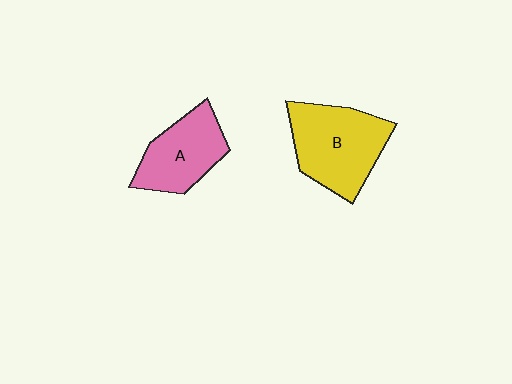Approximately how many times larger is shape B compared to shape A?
Approximately 1.3 times.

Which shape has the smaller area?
Shape A (pink).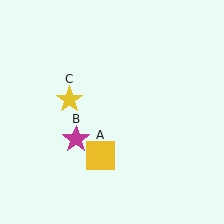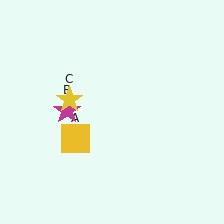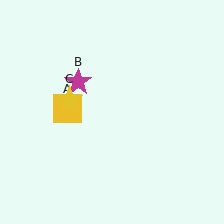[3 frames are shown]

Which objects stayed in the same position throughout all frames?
Yellow star (object C) remained stationary.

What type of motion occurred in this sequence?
The yellow square (object A), magenta star (object B) rotated clockwise around the center of the scene.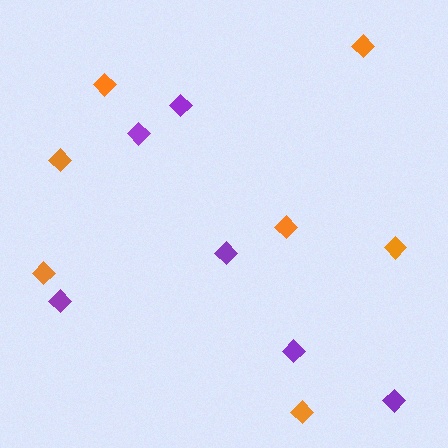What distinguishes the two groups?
There are 2 groups: one group of purple diamonds (6) and one group of orange diamonds (7).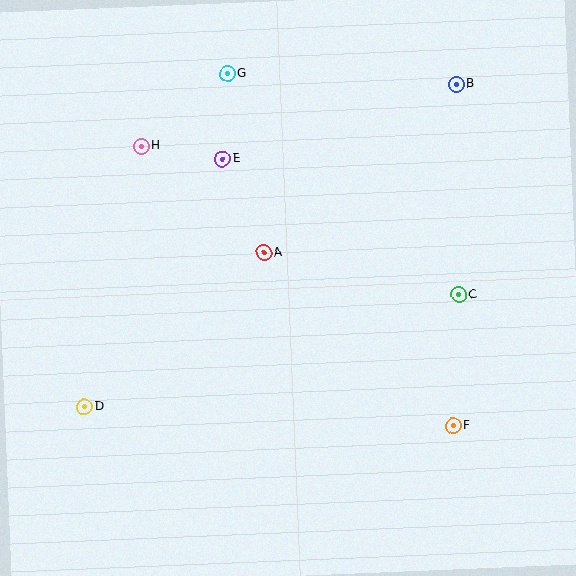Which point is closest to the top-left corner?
Point H is closest to the top-left corner.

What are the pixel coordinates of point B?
Point B is at (456, 84).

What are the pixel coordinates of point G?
Point G is at (227, 73).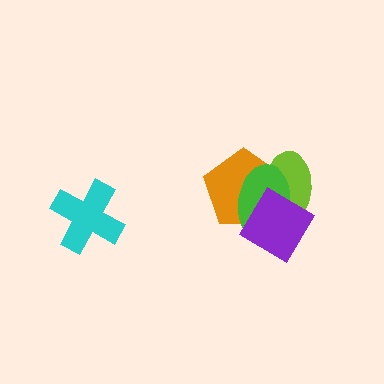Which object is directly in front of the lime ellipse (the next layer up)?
The orange pentagon is directly in front of the lime ellipse.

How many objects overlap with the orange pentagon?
3 objects overlap with the orange pentagon.